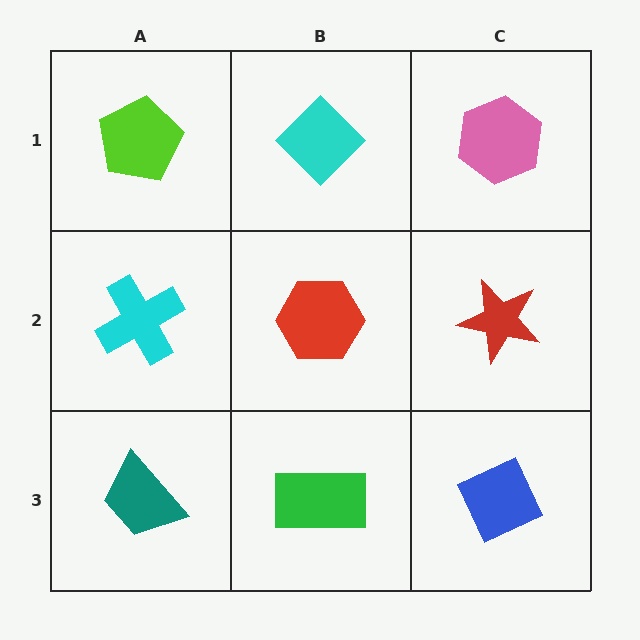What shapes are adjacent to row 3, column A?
A cyan cross (row 2, column A), a green rectangle (row 3, column B).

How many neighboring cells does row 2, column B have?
4.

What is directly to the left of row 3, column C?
A green rectangle.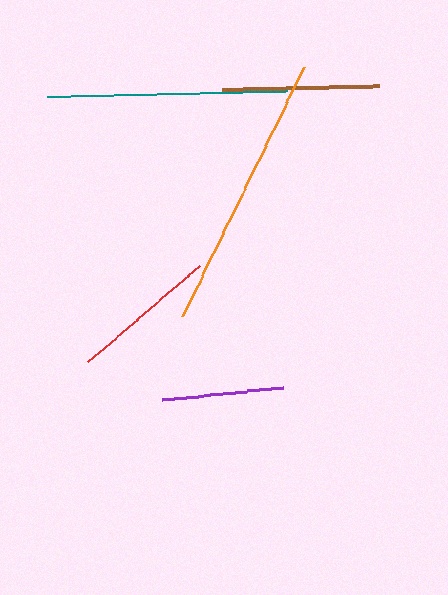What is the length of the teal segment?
The teal segment is approximately 240 pixels long.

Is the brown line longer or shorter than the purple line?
The brown line is longer than the purple line.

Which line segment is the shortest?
The purple line is the shortest at approximately 121 pixels.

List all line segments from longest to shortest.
From longest to shortest: orange, teal, brown, red, purple.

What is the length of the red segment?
The red segment is approximately 149 pixels long.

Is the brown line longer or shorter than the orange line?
The orange line is longer than the brown line.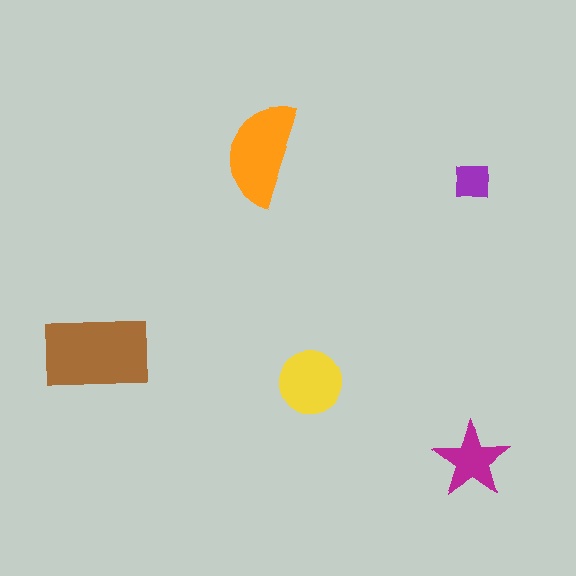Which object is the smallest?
The purple square.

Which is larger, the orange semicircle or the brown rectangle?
The brown rectangle.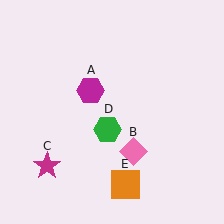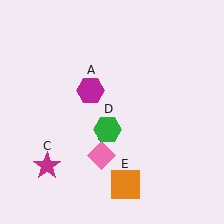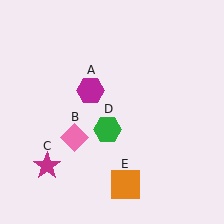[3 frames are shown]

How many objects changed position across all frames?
1 object changed position: pink diamond (object B).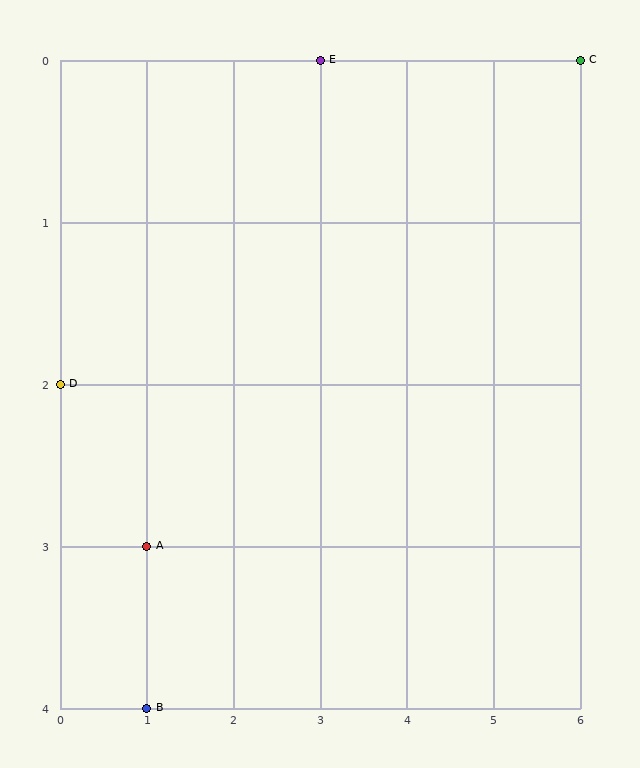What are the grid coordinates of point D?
Point D is at grid coordinates (0, 2).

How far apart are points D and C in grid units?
Points D and C are 6 columns and 2 rows apart (about 6.3 grid units diagonally).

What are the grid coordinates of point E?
Point E is at grid coordinates (3, 0).